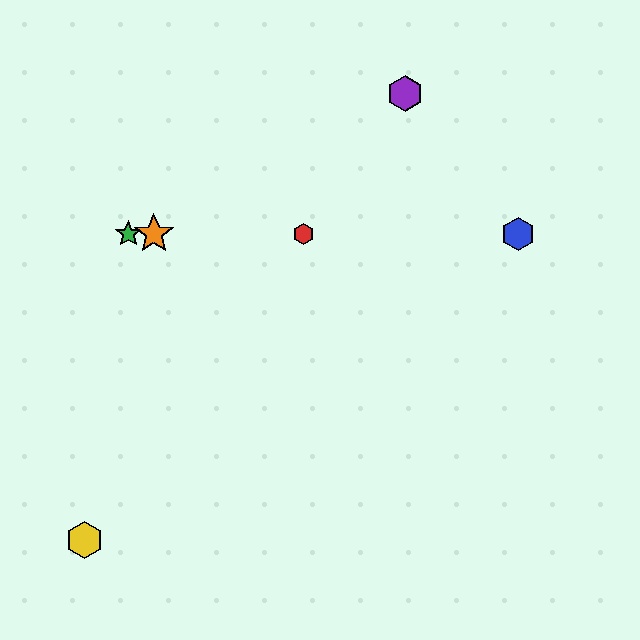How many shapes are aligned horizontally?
4 shapes (the red hexagon, the blue hexagon, the green star, the orange star) are aligned horizontally.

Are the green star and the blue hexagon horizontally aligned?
Yes, both are at y≈234.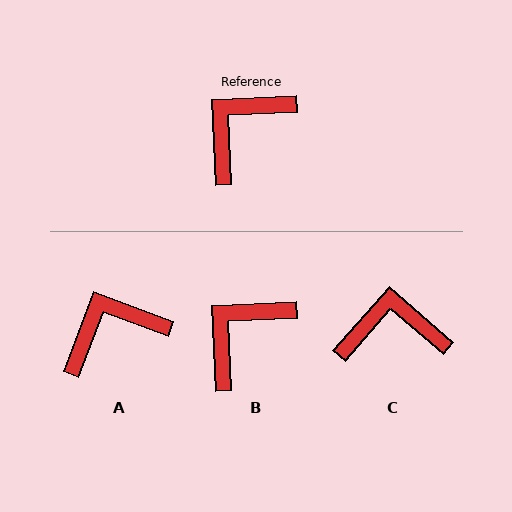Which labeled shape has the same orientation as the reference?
B.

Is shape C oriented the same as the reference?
No, it is off by about 44 degrees.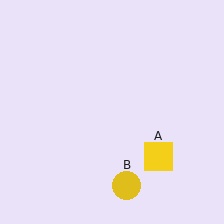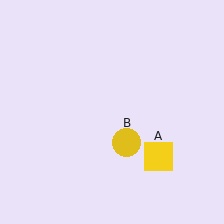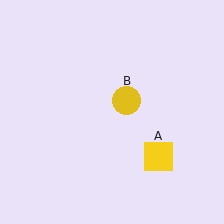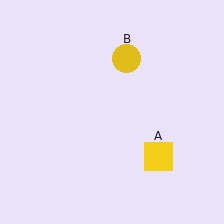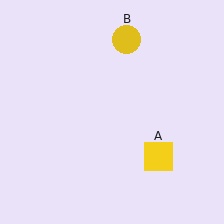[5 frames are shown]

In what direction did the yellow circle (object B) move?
The yellow circle (object B) moved up.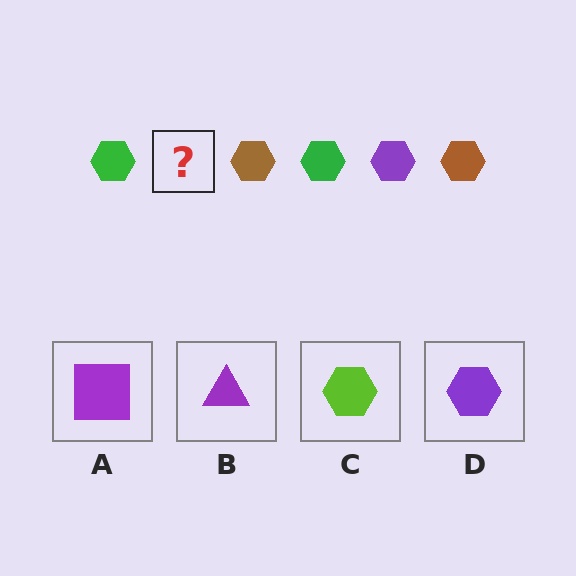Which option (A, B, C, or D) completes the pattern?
D.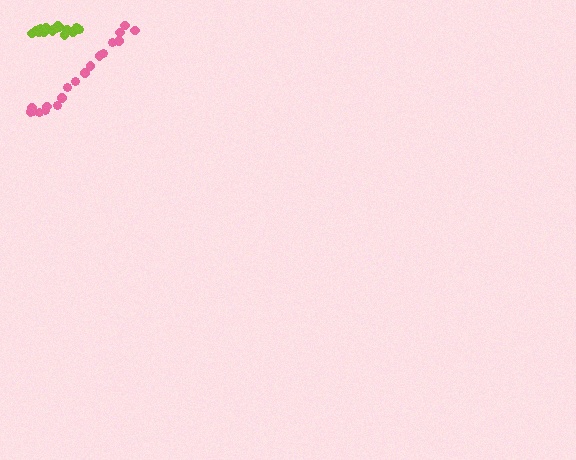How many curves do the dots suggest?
There are 2 distinct paths.